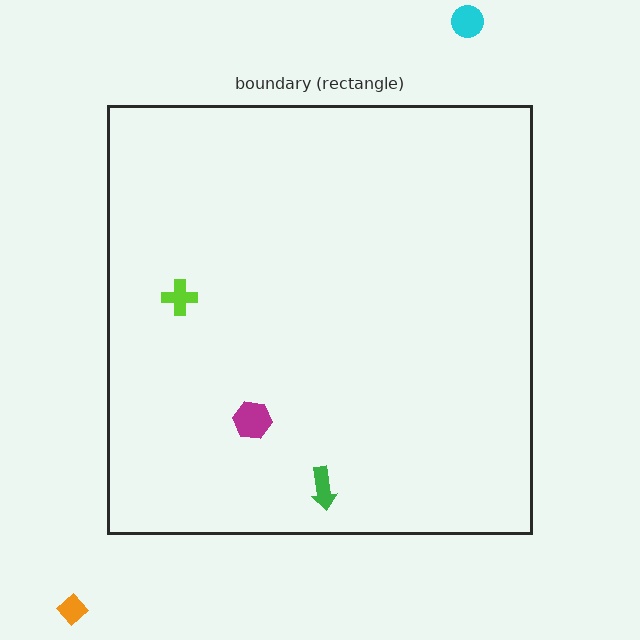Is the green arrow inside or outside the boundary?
Inside.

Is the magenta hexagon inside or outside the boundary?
Inside.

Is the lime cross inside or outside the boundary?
Inside.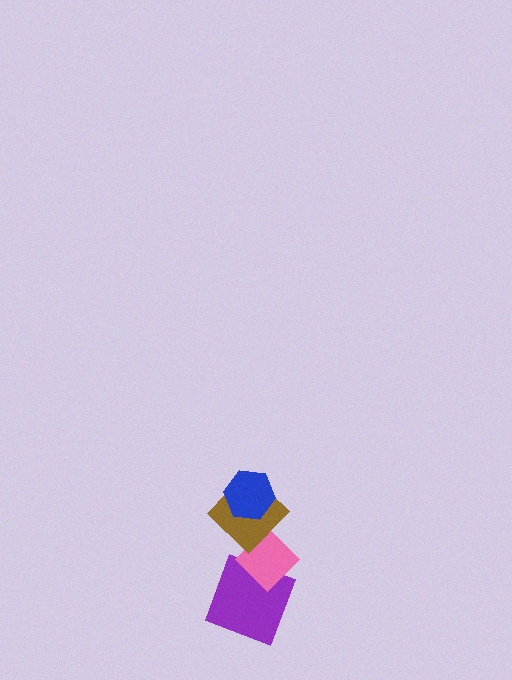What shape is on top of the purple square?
The pink diamond is on top of the purple square.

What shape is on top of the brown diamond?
The blue hexagon is on top of the brown diamond.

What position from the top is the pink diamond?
The pink diamond is 3rd from the top.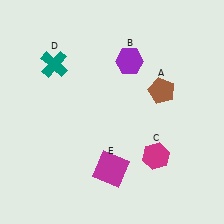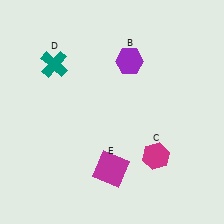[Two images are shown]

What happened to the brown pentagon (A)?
The brown pentagon (A) was removed in Image 2. It was in the top-right area of Image 1.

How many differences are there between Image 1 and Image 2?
There is 1 difference between the two images.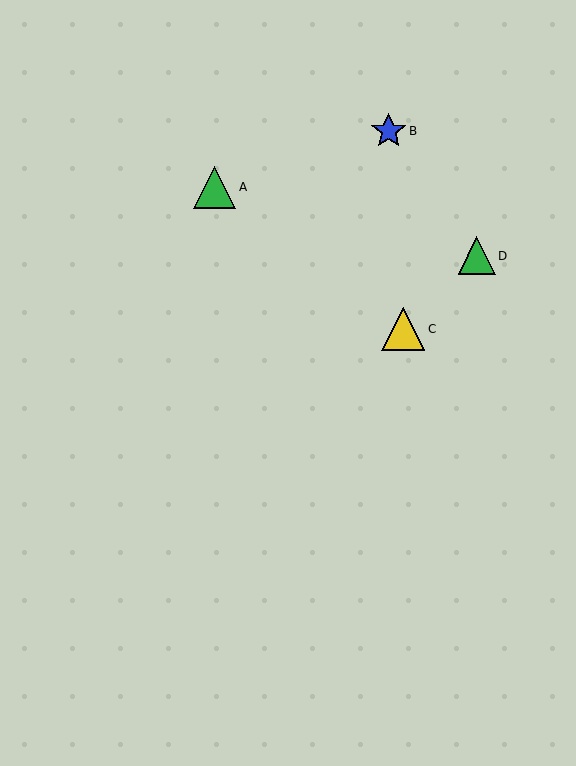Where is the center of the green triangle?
The center of the green triangle is at (215, 187).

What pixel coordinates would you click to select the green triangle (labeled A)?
Click at (215, 187) to select the green triangle A.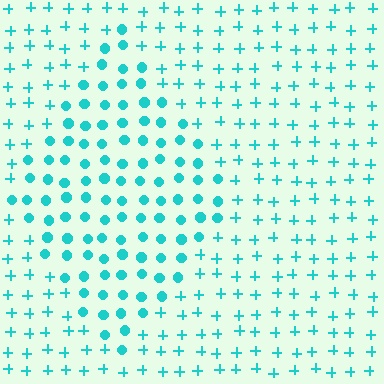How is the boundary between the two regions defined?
The boundary is defined by a change in element shape: circles inside vs. plus signs outside. All elements share the same color and spacing.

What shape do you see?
I see a diamond.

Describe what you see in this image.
The image is filled with small cyan elements arranged in a uniform grid. A diamond-shaped region contains circles, while the surrounding area contains plus signs. The boundary is defined purely by the change in element shape.